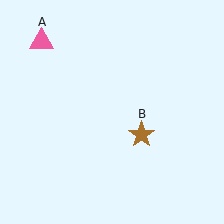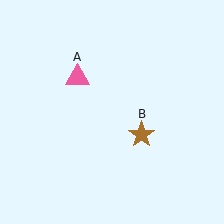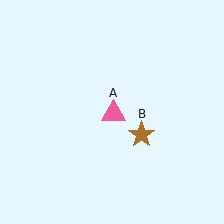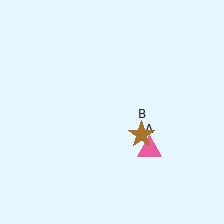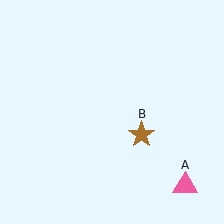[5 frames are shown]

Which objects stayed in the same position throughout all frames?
Brown star (object B) remained stationary.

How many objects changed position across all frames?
1 object changed position: pink triangle (object A).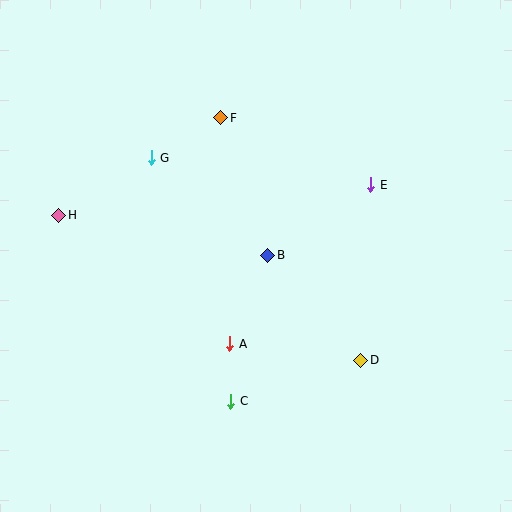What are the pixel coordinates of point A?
Point A is at (230, 344).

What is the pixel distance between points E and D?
The distance between E and D is 176 pixels.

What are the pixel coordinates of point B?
Point B is at (268, 255).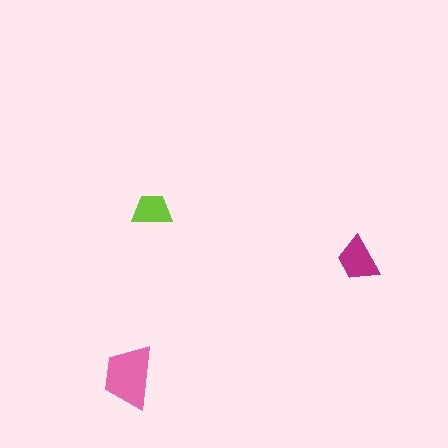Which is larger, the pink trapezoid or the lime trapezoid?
The pink one.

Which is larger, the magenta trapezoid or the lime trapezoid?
The magenta one.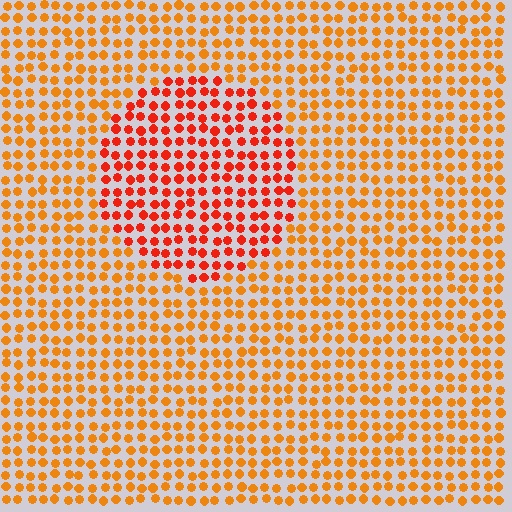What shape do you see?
I see a circle.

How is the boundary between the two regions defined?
The boundary is defined purely by a slight shift in hue (about 28 degrees). Spacing, size, and orientation are identical on both sides.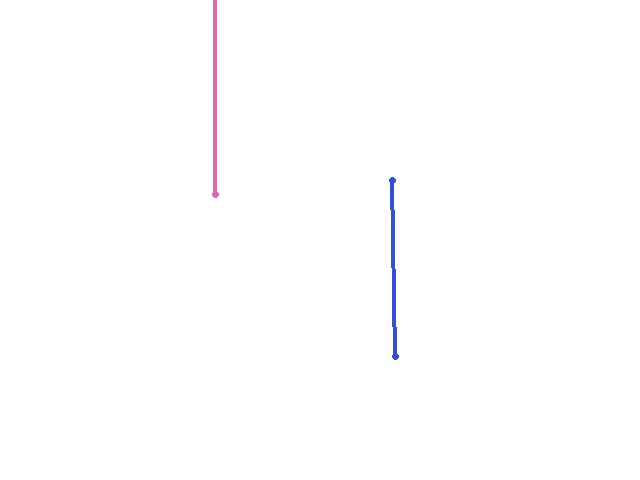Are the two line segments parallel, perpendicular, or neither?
Parallel — their directions differ by only 0.7°.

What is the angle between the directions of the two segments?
Approximately 1 degree.